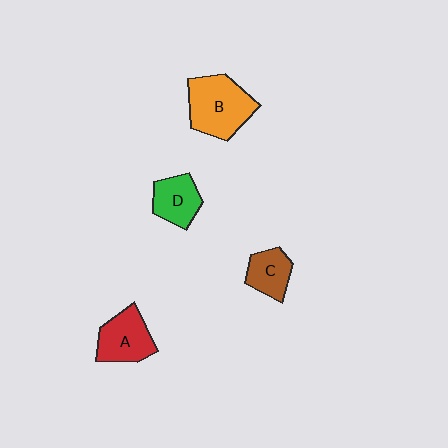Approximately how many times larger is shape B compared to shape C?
Approximately 1.8 times.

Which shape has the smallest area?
Shape C (brown).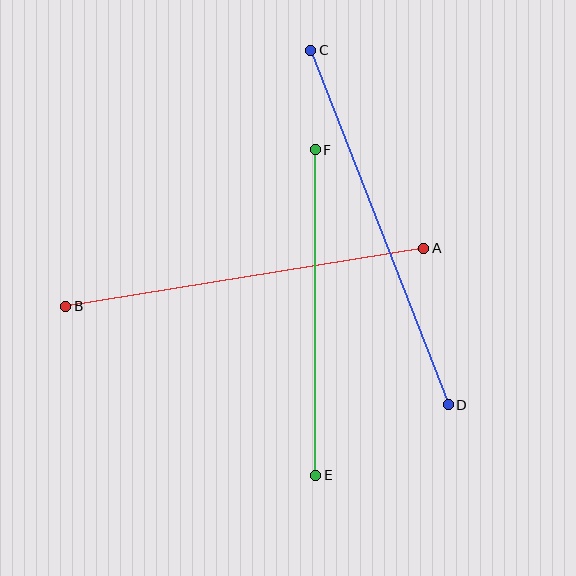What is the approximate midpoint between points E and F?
The midpoint is at approximately (315, 313) pixels.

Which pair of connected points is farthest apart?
Points C and D are farthest apart.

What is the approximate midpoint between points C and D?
The midpoint is at approximately (380, 228) pixels.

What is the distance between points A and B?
The distance is approximately 363 pixels.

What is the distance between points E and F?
The distance is approximately 325 pixels.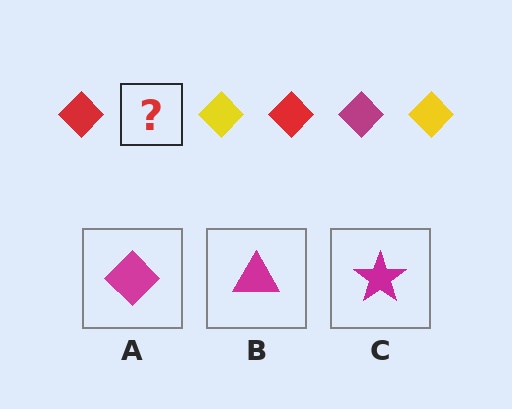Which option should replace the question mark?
Option A.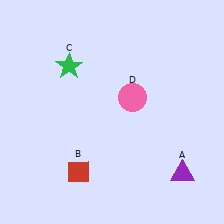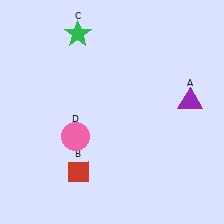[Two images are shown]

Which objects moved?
The objects that moved are: the purple triangle (A), the green star (C), the pink circle (D).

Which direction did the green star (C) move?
The green star (C) moved up.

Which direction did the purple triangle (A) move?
The purple triangle (A) moved up.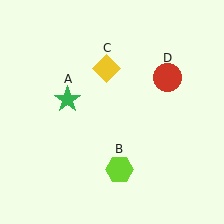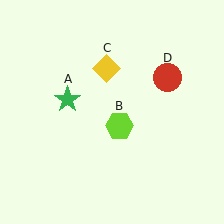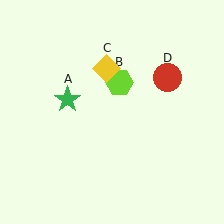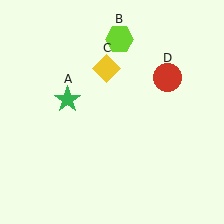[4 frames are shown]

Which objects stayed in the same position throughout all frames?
Green star (object A) and yellow diamond (object C) and red circle (object D) remained stationary.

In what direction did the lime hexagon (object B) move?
The lime hexagon (object B) moved up.